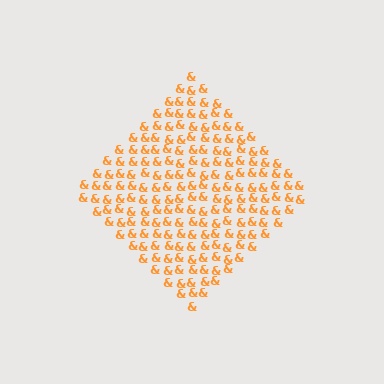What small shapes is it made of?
It is made of small ampersands.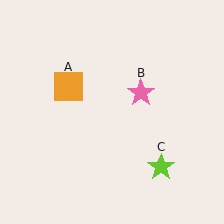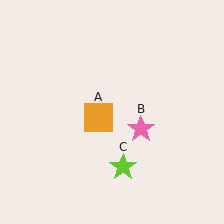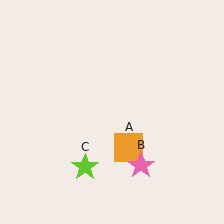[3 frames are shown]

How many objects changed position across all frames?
3 objects changed position: orange square (object A), pink star (object B), lime star (object C).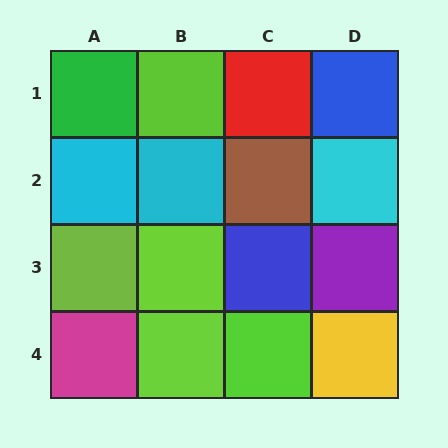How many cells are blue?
2 cells are blue.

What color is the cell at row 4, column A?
Magenta.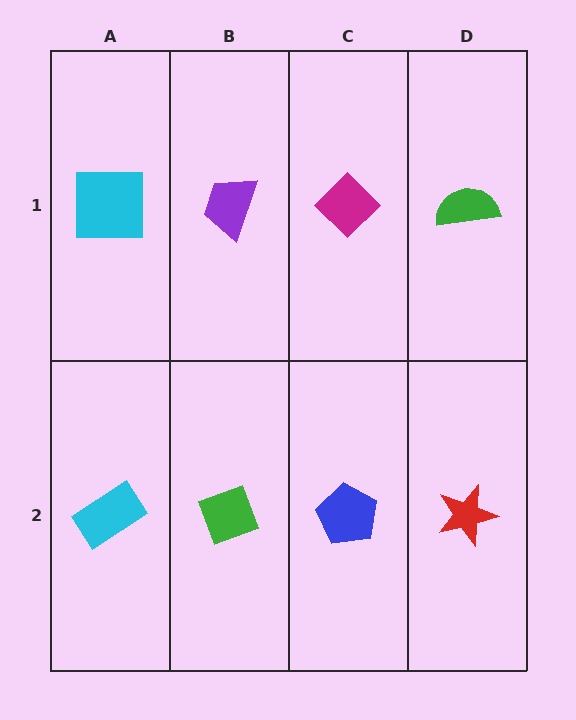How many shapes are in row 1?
4 shapes.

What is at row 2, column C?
A blue pentagon.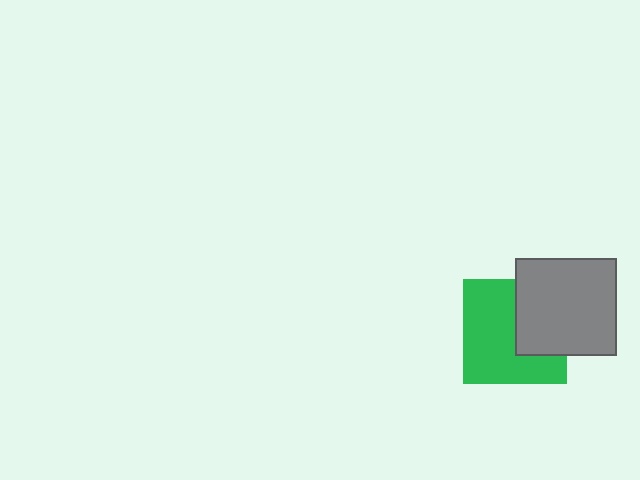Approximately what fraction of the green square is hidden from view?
Roughly 37% of the green square is hidden behind the gray rectangle.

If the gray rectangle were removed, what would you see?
You would see the complete green square.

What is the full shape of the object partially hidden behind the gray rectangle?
The partially hidden object is a green square.